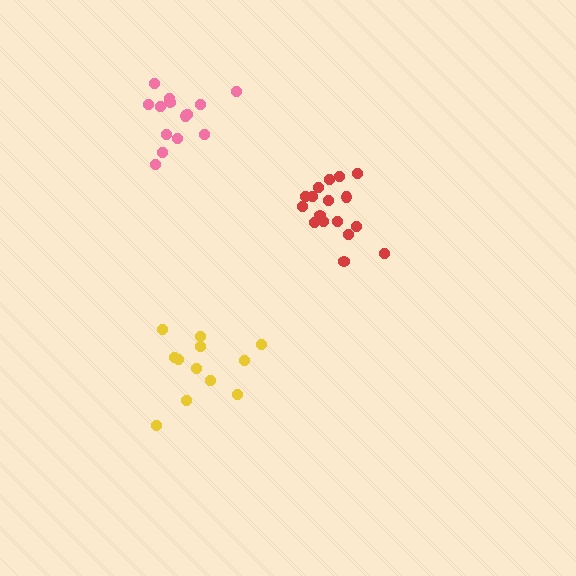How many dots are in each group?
Group 1: 14 dots, Group 2: 12 dots, Group 3: 17 dots (43 total).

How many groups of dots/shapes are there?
There are 3 groups.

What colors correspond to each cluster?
The clusters are colored: pink, yellow, red.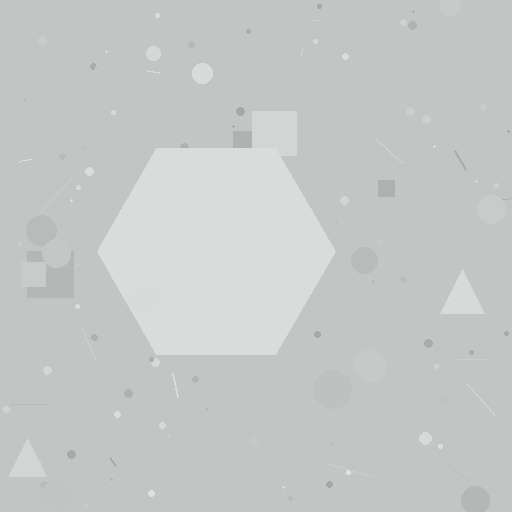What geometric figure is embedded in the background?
A hexagon is embedded in the background.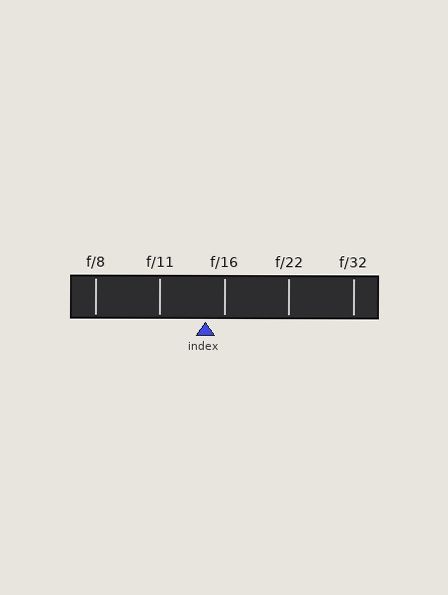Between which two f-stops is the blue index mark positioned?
The index mark is between f/11 and f/16.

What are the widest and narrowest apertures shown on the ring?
The widest aperture shown is f/8 and the narrowest is f/32.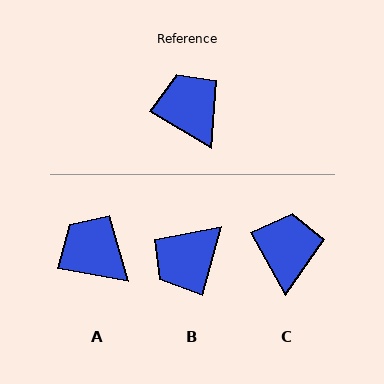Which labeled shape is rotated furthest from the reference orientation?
B, about 106 degrees away.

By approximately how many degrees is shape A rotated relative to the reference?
Approximately 21 degrees counter-clockwise.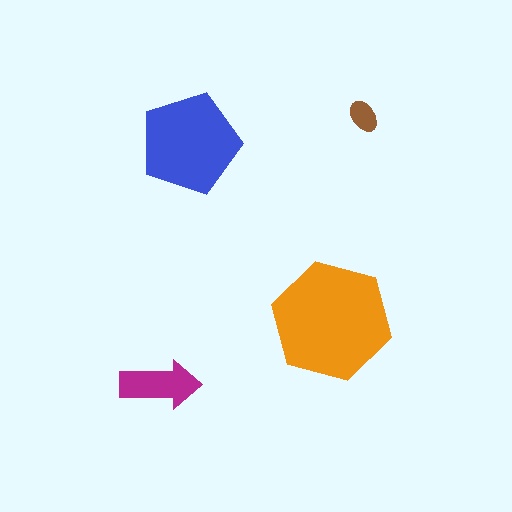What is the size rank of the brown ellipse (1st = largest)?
4th.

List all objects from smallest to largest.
The brown ellipse, the magenta arrow, the blue pentagon, the orange hexagon.